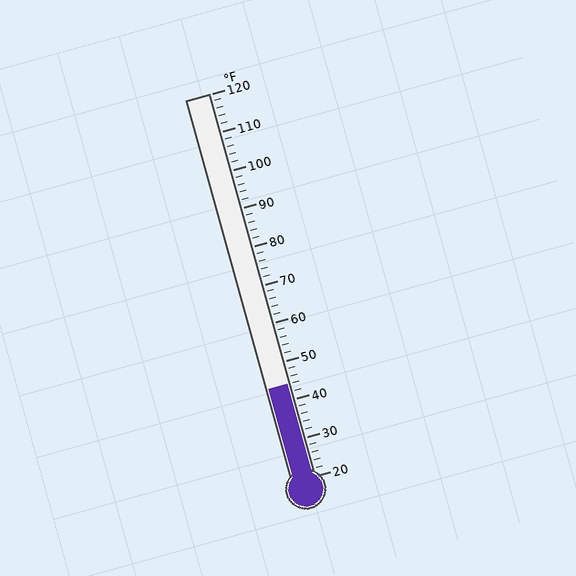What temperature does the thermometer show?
The thermometer shows approximately 44°F.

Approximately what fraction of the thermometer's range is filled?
The thermometer is filled to approximately 25% of its range.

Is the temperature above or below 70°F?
The temperature is below 70°F.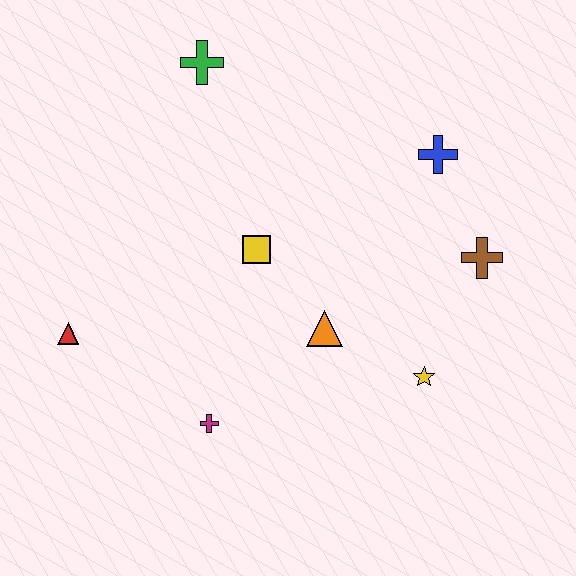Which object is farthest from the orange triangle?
The green cross is farthest from the orange triangle.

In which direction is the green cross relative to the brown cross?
The green cross is to the left of the brown cross.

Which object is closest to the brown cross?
The blue cross is closest to the brown cross.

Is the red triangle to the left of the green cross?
Yes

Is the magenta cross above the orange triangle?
No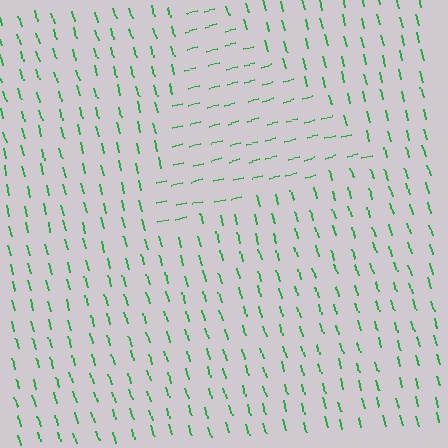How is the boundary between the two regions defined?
The boundary is defined purely by a change in line orientation (approximately 88 degrees difference). All lines are the same color and thickness.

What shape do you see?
I see a triangle.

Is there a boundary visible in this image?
Yes, there is a texture boundary formed by a change in line orientation.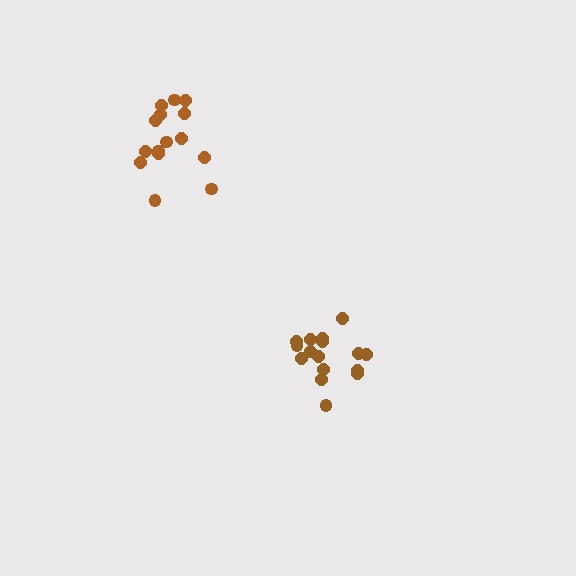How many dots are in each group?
Group 1: 15 dots, Group 2: 16 dots (31 total).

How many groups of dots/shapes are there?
There are 2 groups.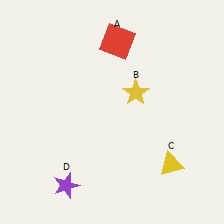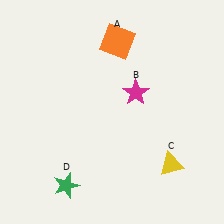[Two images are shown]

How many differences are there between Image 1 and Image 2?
There are 3 differences between the two images.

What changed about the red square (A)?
In Image 1, A is red. In Image 2, it changed to orange.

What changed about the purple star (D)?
In Image 1, D is purple. In Image 2, it changed to green.